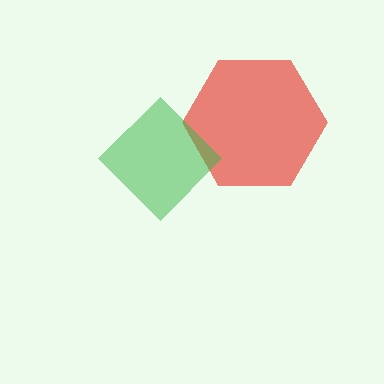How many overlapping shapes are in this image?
There are 2 overlapping shapes in the image.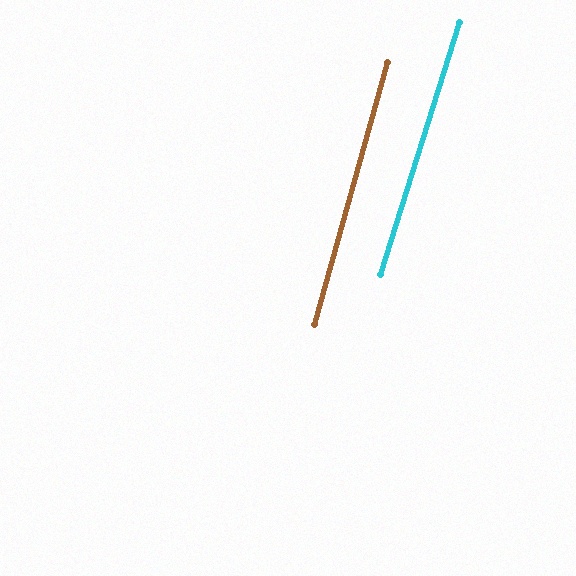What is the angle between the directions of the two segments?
Approximately 2 degrees.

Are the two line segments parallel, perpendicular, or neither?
Parallel — their directions differ by only 1.7°.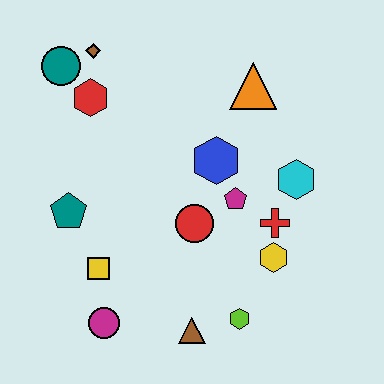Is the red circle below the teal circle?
Yes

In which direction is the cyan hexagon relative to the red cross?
The cyan hexagon is above the red cross.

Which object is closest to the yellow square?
The magenta circle is closest to the yellow square.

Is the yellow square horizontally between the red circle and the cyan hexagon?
No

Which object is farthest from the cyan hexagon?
The teal circle is farthest from the cyan hexagon.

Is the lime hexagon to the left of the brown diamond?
No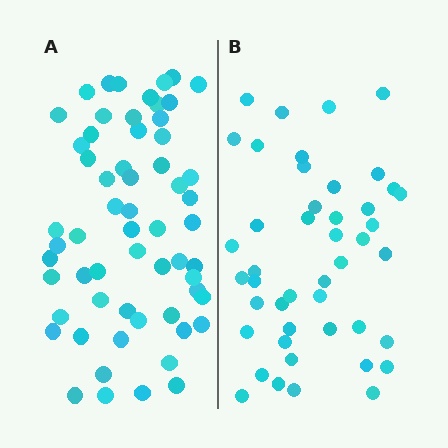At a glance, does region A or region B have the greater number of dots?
Region A (the left region) has more dots.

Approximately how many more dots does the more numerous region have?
Region A has approximately 15 more dots than region B.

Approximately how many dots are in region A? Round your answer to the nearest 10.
About 60 dots.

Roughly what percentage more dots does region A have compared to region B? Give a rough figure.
About 35% more.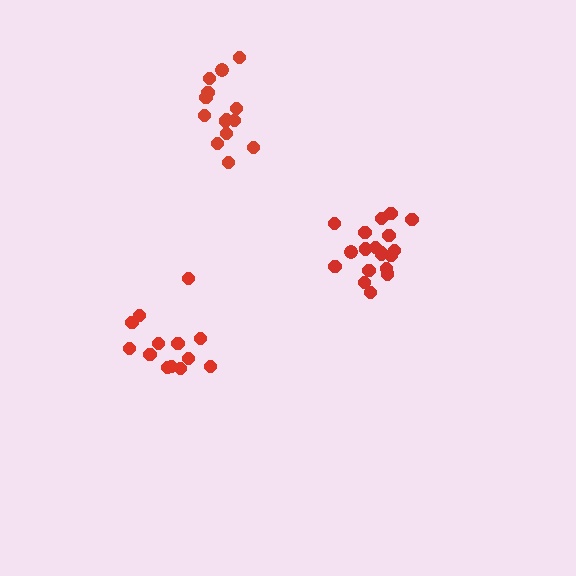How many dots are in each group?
Group 1: 19 dots, Group 2: 13 dots, Group 3: 14 dots (46 total).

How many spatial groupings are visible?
There are 3 spatial groupings.